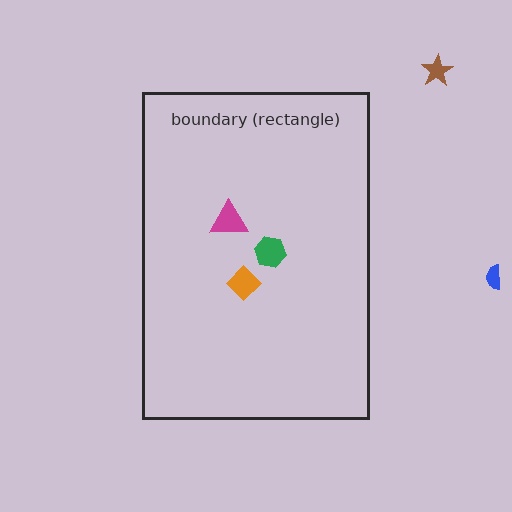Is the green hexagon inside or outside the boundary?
Inside.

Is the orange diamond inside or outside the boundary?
Inside.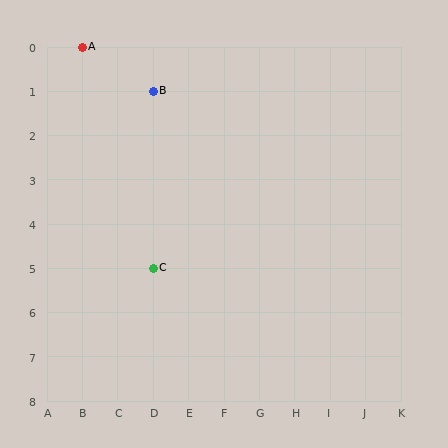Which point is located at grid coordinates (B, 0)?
Point A is at (B, 0).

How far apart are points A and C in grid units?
Points A and C are 2 columns and 5 rows apart (about 5.4 grid units diagonally).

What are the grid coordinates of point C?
Point C is at grid coordinates (D, 5).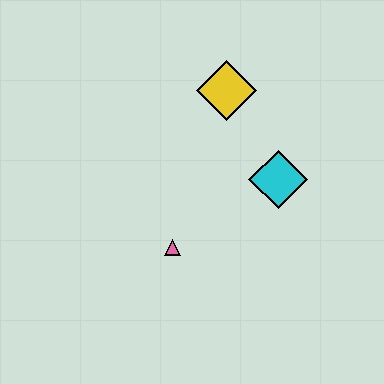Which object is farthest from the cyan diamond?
The pink triangle is farthest from the cyan diamond.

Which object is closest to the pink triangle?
The cyan diamond is closest to the pink triangle.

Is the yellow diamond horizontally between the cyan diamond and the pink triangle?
Yes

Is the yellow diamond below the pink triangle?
No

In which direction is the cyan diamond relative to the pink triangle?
The cyan diamond is to the right of the pink triangle.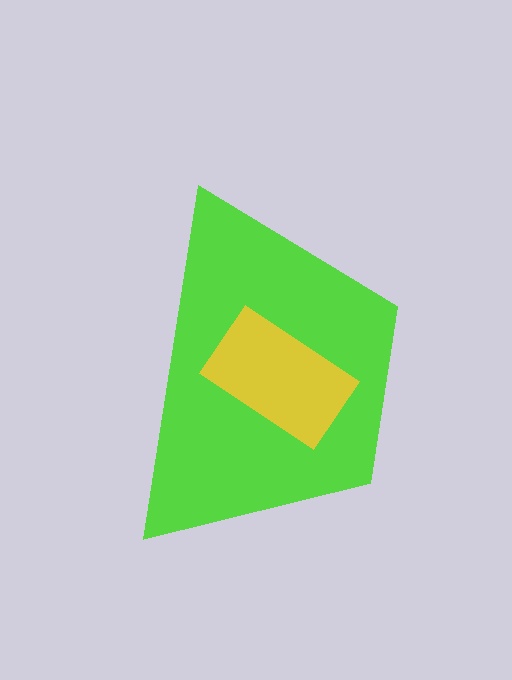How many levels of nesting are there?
2.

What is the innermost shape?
The yellow rectangle.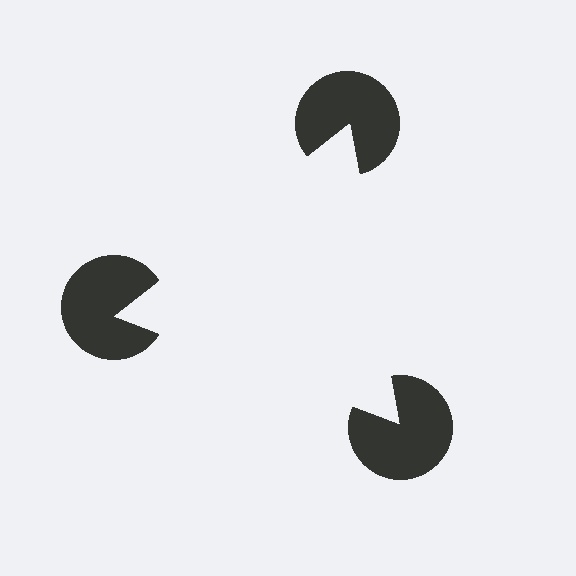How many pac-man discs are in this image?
There are 3 — one at each vertex of the illusory triangle.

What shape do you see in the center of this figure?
An illusory triangle — its edges are inferred from the aligned wedge cuts in the pac-man discs, not physically drawn.